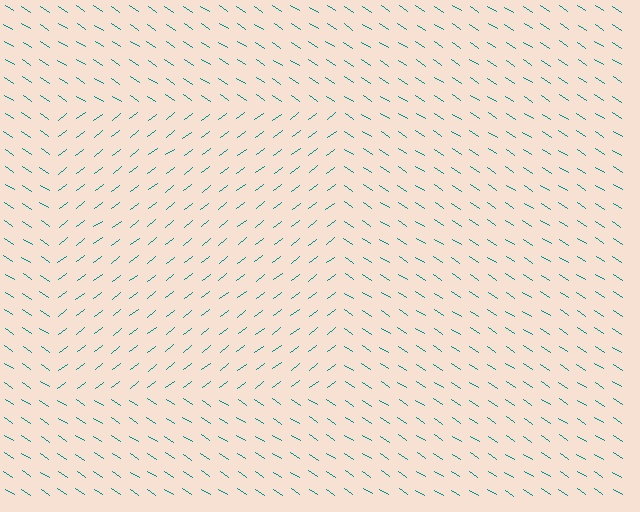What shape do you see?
I see a rectangle.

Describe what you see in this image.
The image is filled with small teal line segments. A rectangle region in the image has lines oriented differently from the surrounding lines, creating a visible texture boundary.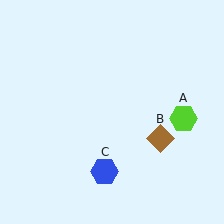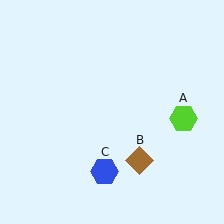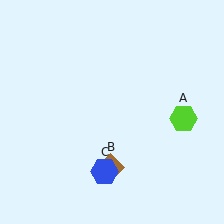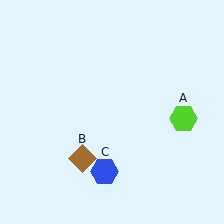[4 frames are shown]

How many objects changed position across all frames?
1 object changed position: brown diamond (object B).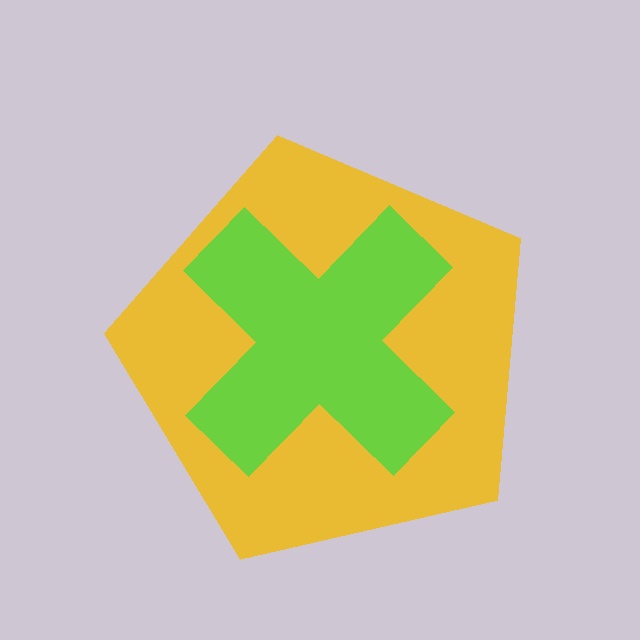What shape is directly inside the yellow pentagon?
The lime cross.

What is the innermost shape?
The lime cross.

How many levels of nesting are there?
2.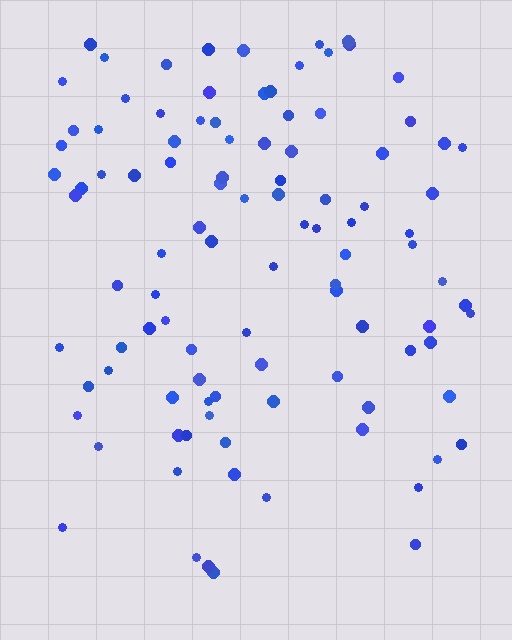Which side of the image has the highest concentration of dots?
The top.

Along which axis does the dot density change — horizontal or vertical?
Vertical.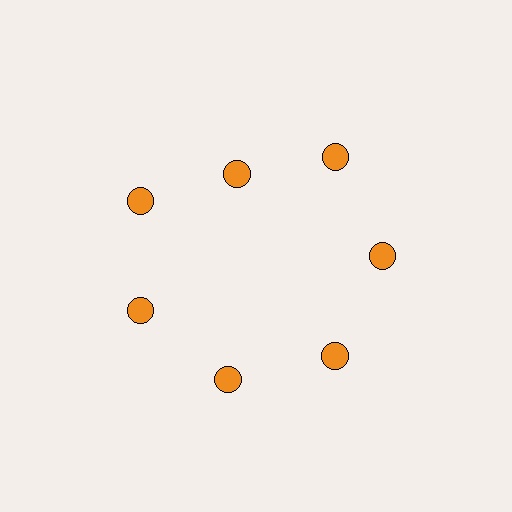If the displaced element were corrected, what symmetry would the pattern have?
It would have 7-fold rotational symmetry — the pattern would map onto itself every 51 degrees.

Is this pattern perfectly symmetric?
No. The 7 orange circles are arranged in a ring, but one element near the 12 o'clock position is pulled inward toward the center, breaking the 7-fold rotational symmetry.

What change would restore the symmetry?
The symmetry would be restored by moving it outward, back onto the ring so that all 7 circles sit at equal angles and equal distance from the center.